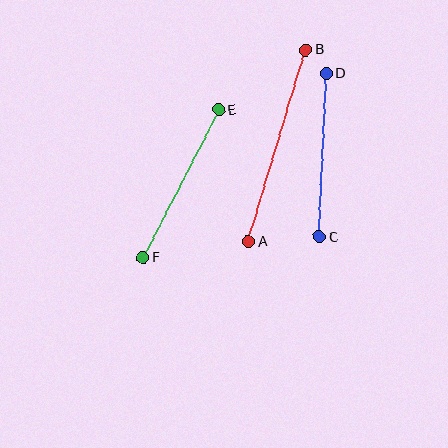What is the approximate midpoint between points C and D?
The midpoint is at approximately (323, 155) pixels.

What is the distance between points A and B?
The distance is approximately 201 pixels.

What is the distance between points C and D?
The distance is approximately 164 pixels.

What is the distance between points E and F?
The distance is approximately 166 pixels.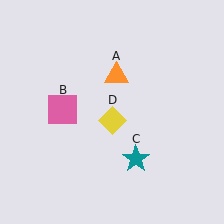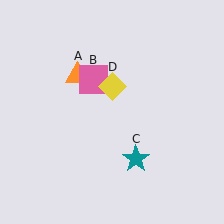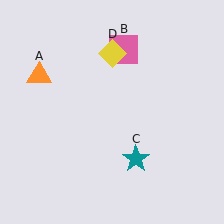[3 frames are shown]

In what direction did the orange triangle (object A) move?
The orange triangle (object A) moved left.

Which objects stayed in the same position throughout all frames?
Teal star (object C) remained stationary.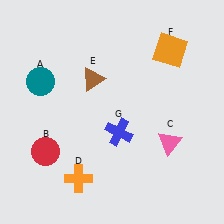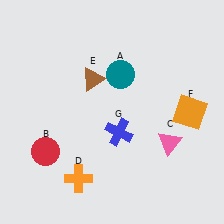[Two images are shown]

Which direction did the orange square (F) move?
The orange square (F) moved down.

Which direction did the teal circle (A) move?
The teal circle (A) moved right.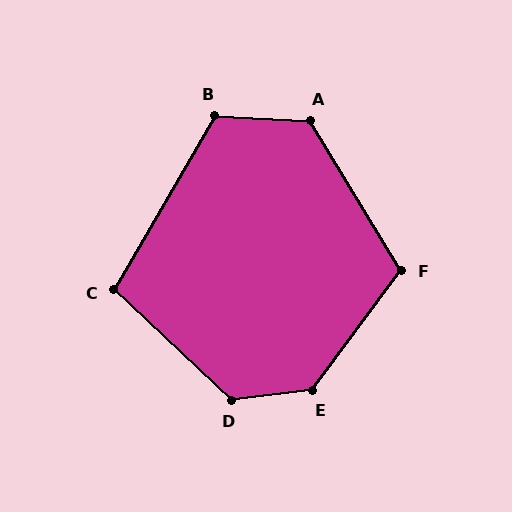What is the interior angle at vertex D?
Approximately 130 degrees (obtuse).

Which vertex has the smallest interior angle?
C, at approximately 103 degrees.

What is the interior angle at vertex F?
Approximately 112 degrees (obtuse).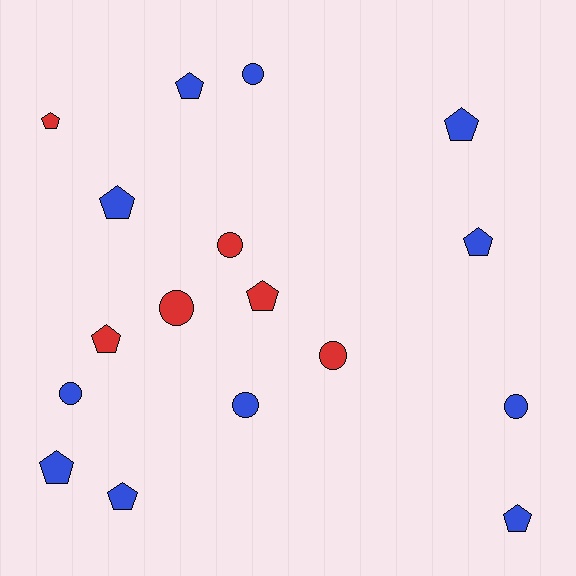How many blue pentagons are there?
There are 7 blue pentagons.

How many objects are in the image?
There are 17 objects.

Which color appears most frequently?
Blue, with 11 objects.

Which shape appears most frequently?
Pentagon, with 10 objects.